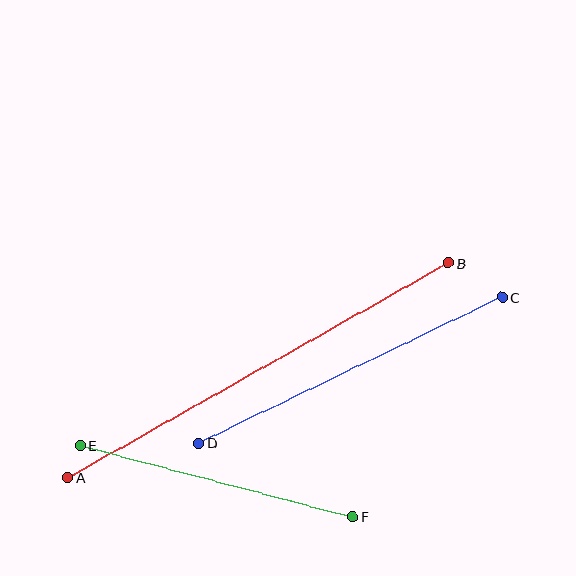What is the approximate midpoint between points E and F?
The midpoint is at approximately (216, 481) pixels.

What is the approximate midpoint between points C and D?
The midpoint is at approximately (350, 370) pixels.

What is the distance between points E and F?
The distance is approximately 283 pixels.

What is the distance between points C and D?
The distance is approximately 337 pixels.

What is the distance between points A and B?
The distance is approximately 437 pixels.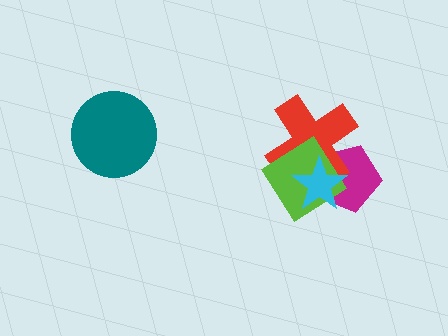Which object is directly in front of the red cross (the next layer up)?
The lime diamond is directly in front of the red cross.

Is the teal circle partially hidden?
No, no other shape covers it.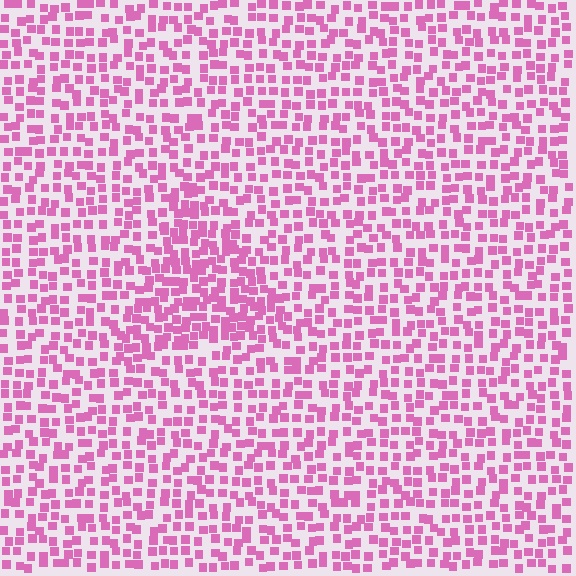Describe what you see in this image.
The image contains small pink elements arranged at two different densities. A triangle-shaped region is visible where the elements are more densely packed than the surrounding area.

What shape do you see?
I see a triangle.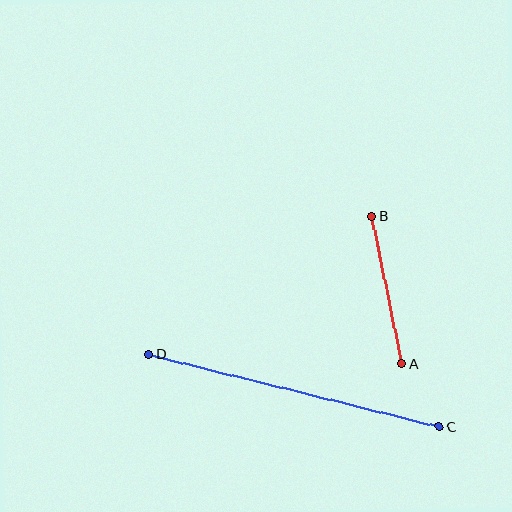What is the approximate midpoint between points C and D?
The midpoint is at approximately (294, 391) pixels.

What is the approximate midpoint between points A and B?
The midpoint is at approximately (387, 290) pixels.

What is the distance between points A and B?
The distance is approximately 151 pixels.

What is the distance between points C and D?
The distance is approximately 299 pixels.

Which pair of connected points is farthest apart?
Points C and D are farthest apart.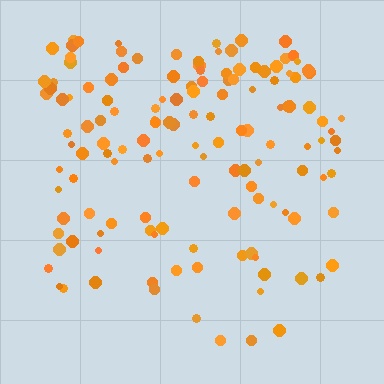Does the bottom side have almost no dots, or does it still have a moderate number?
Still a moderate number, just noticeably fewer than the top.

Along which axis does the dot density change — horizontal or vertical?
Vertical.